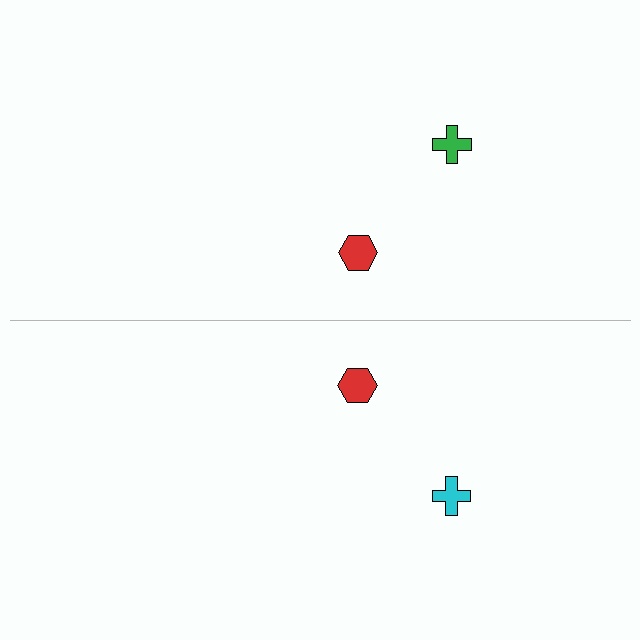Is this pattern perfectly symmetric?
No, the pattern is not perfectly symmetric. The cyan cross on the bottom side breaks the symmetry — its mirror counterpart is green.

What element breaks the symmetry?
The cyan cross on the bottom side breaks the symmetry — its mirror counterpart is green.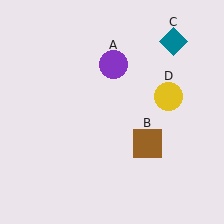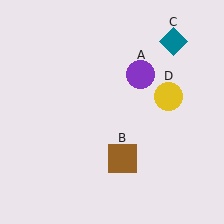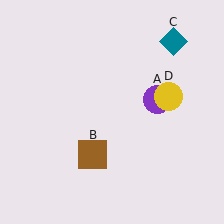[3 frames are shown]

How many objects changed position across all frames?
2 objects changed position: purple circle (object A), brown square (object B).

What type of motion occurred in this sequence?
The purple circle (object A), brown square (object B) rotated clockwise around the center of the scene.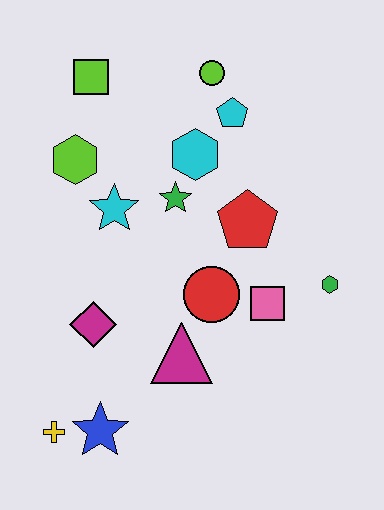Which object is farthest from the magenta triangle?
The lime square is farthest from the magenta triangle.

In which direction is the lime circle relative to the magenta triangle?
The lime circle is above the magenta triangle.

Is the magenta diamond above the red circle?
No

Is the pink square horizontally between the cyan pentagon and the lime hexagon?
No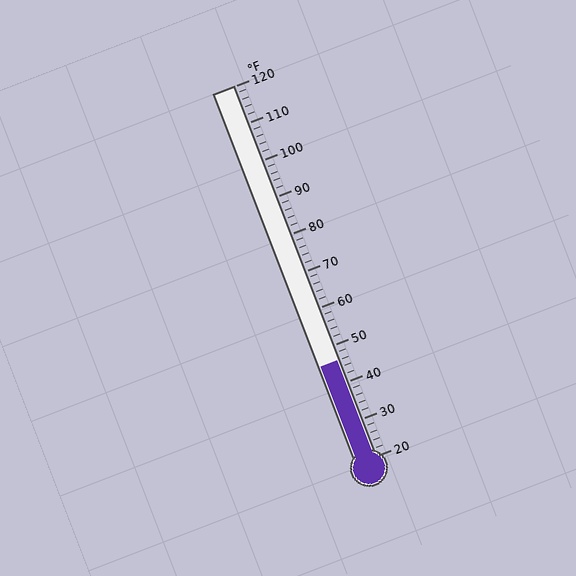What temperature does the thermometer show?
The thermometer shows approximately 46°F.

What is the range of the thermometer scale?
The thermometer scale ranges from 20°F to 120°F.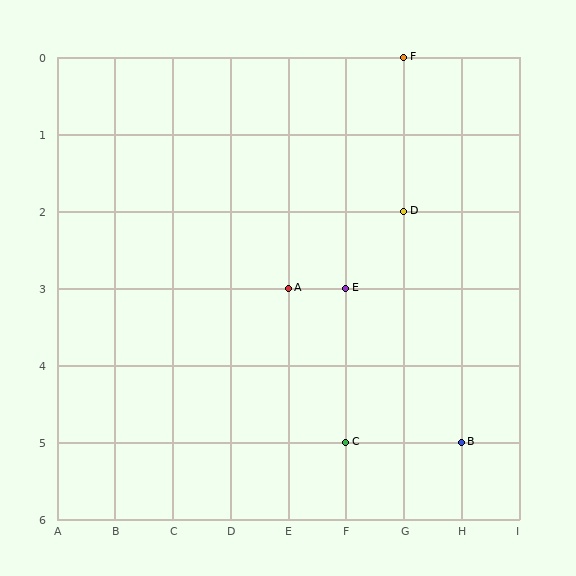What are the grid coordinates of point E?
Point E is at grid coordinates (F, 3).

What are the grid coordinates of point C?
Point C is at grid coordinates (F, 5).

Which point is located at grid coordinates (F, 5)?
Point C is at (F, 5).